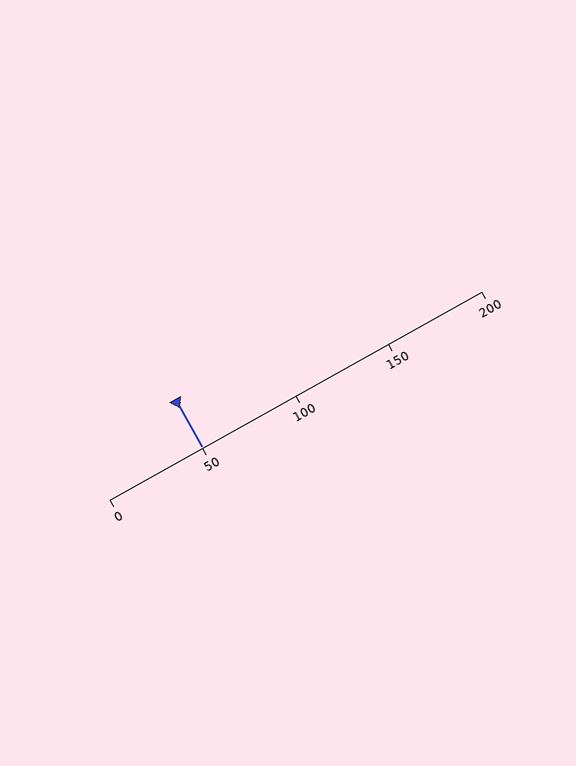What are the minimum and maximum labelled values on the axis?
The axis runs from 0 to 200.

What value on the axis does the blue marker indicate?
The marker indicates approximately 50.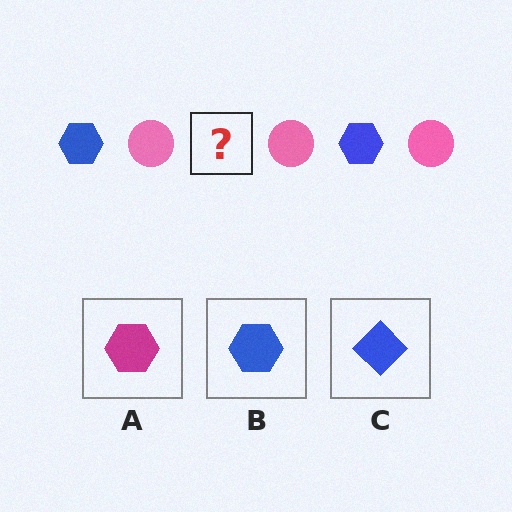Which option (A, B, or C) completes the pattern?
B.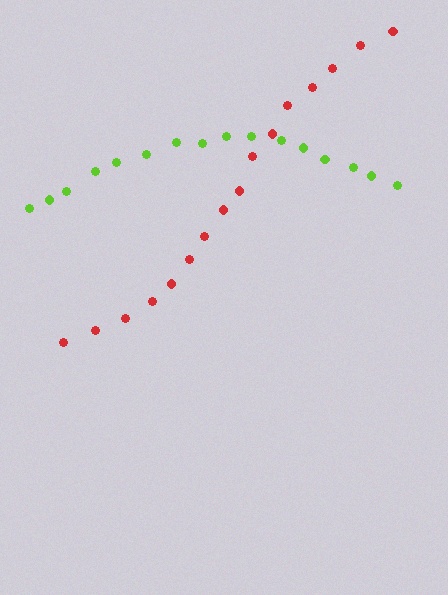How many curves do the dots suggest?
There are 2 distinct paths.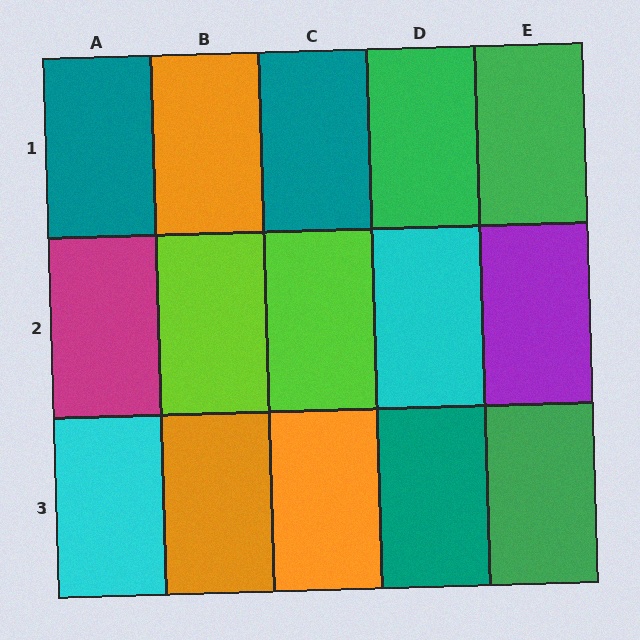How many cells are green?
3 cells are green.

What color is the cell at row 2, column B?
Lime.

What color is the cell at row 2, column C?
Lime.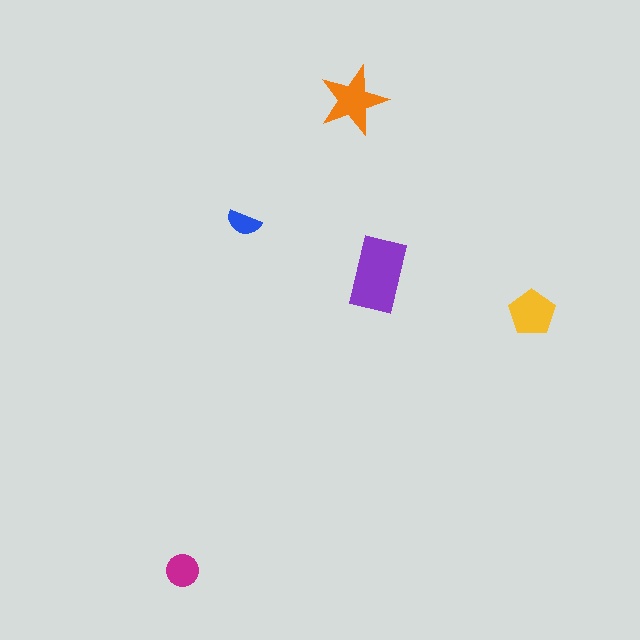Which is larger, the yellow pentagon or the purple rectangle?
The purple rectangle.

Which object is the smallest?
The blue semicircle.